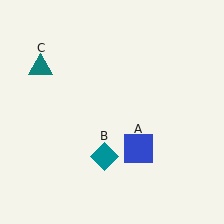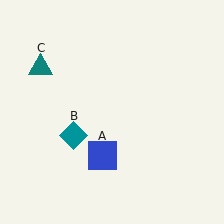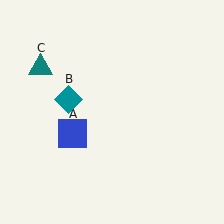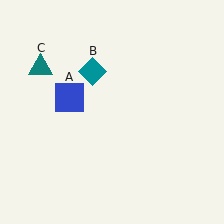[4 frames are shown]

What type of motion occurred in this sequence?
The blue square (object A), teal diamond (object B) rotated clockwise around the center of the scene.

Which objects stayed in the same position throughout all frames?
Teal triangle (object C) remained stationary.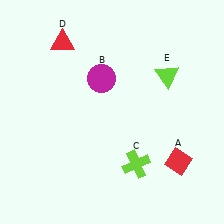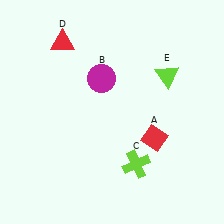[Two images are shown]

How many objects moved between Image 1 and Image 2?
1 object moved between the two images.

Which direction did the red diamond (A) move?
The red diamond (A) moved left.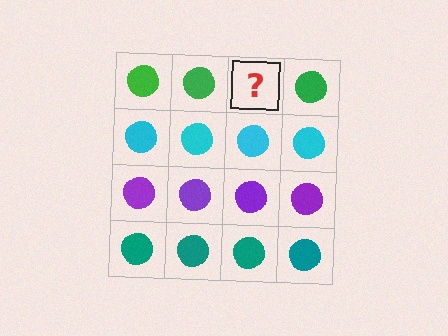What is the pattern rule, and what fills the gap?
The rule is that each row has a consistent color. The gap should be filled with a green circle.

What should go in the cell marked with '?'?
The missing cell should contain a green circle.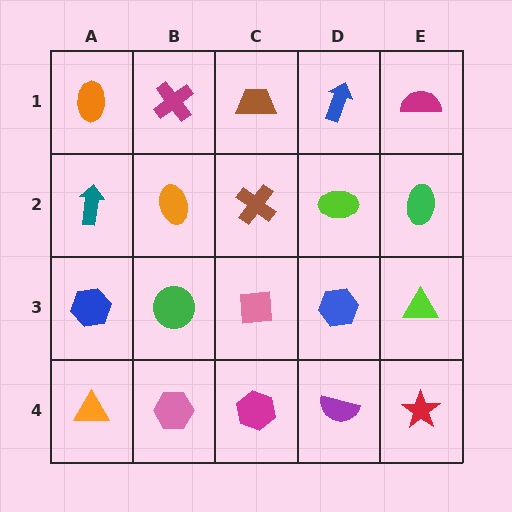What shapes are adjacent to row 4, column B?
A green circle (row 3, column B), an orange triangle (row 4, column A), a magenta hexagon (row 4, column C).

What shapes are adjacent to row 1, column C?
A brown cross (row 2, column C), a magenta cross (row 1, column B), a blue arrow (row 1, column D).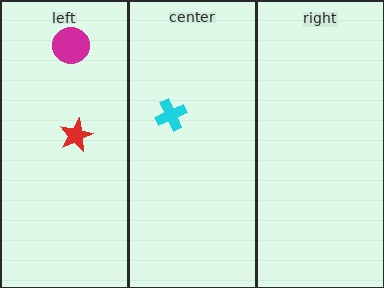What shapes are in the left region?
The magenta circle, the red star.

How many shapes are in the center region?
1.